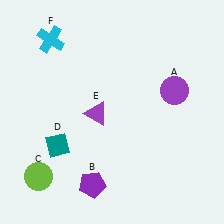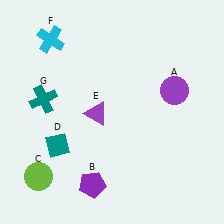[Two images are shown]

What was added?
A teal cross (G) was added in Image 2.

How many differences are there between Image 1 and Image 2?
There is 1 difference between the two images.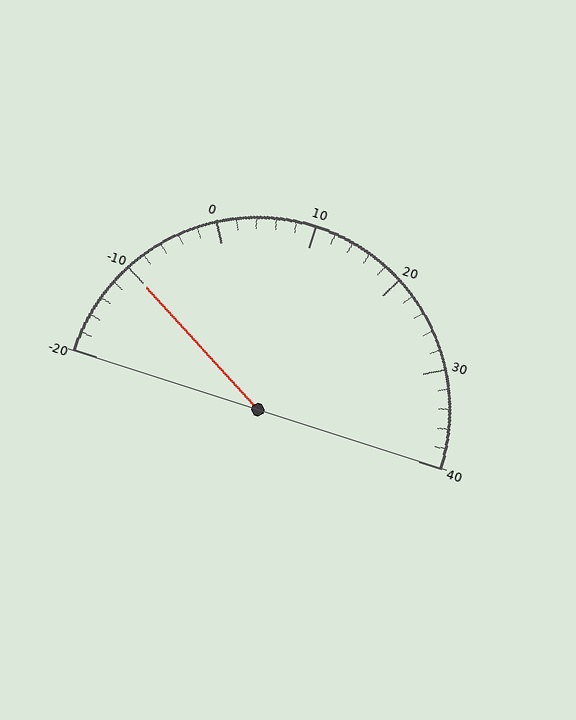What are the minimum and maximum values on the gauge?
The gauge ranges from -20 to 40.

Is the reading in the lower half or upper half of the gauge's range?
The reading is in the lower half of the range (-20 to 40).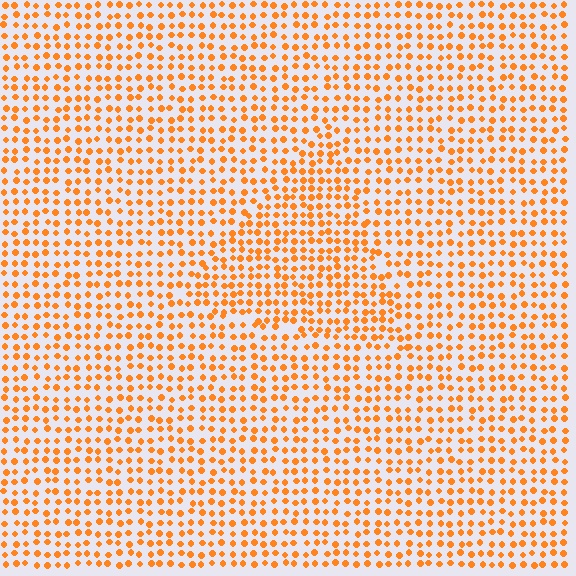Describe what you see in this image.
The image contains small orange elements arranged at two different densities. A triangle-shaped region is visible where the elements are more densely packed than the surrounding area.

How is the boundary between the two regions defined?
The boundary is defined by a change in element density (approximately 1.4x ratio). All elements are the same color, size, and shape.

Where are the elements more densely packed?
The elements are more densely packed inside the triangle boundary.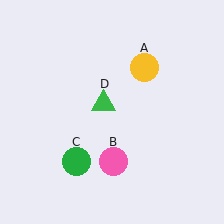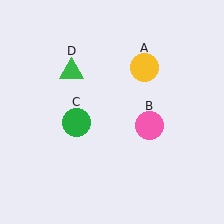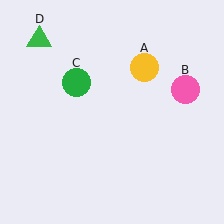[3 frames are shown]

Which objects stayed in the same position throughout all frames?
Yellow circle (object A) remained stationary.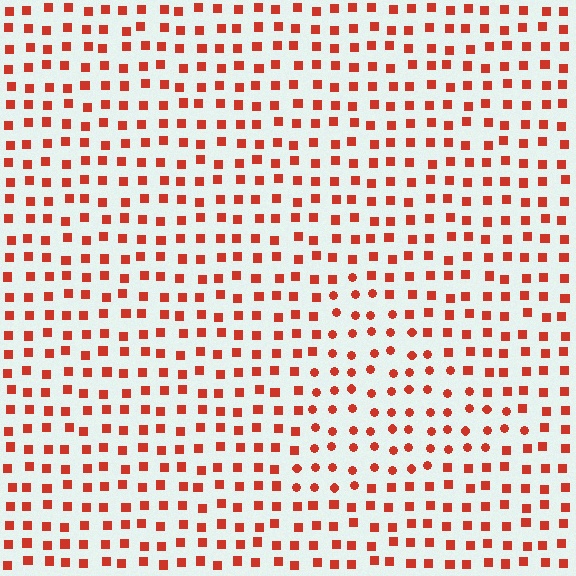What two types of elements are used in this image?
The image uses circles inside the triangle region and squares outside it.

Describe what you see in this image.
The image is filled with small red elements arranged in a uniform grid. A triangle-shaped region contains circles, while the surrounding area contains squares. The boundary is defined purely by the change in element shape.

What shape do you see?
I see a triangle.